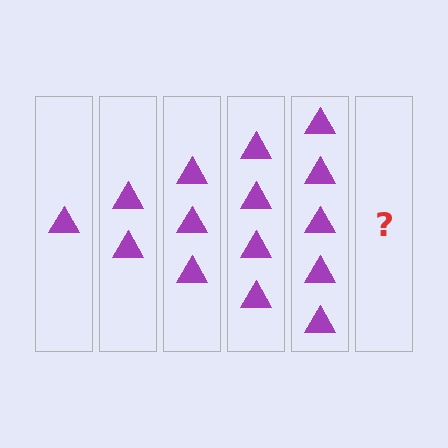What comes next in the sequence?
The next element should be 6 triangles.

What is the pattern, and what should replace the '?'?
The pattern is that each step adds one more triangle. The '?' should be 6 triangles.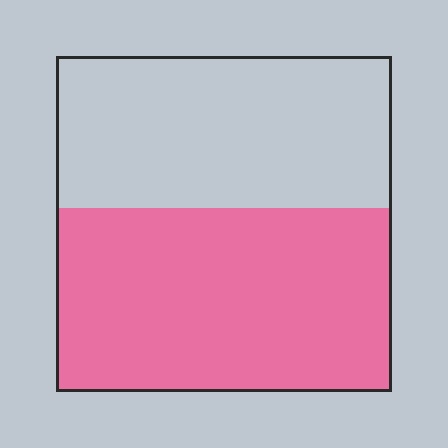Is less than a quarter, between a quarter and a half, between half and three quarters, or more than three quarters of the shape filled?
Between half and three quarters.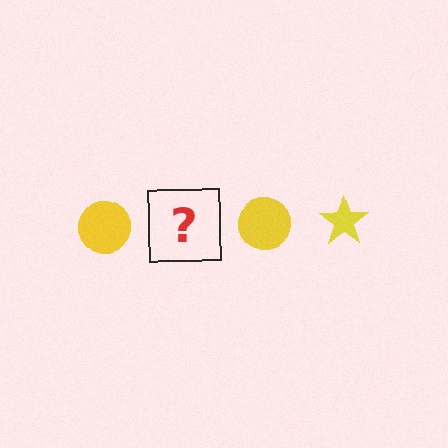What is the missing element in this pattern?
The missing element is a yellow star.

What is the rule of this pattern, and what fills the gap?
The rule is that the pattern cycles through circle, star shapes in yellow. The gap should be filled with a yellow star.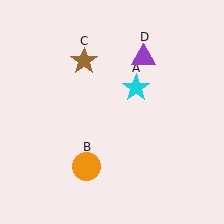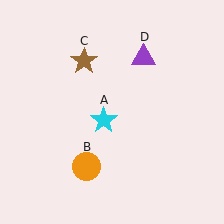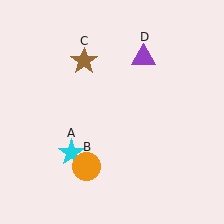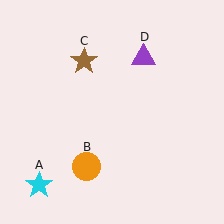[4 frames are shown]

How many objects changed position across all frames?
1 object changed position: cyan star (object A).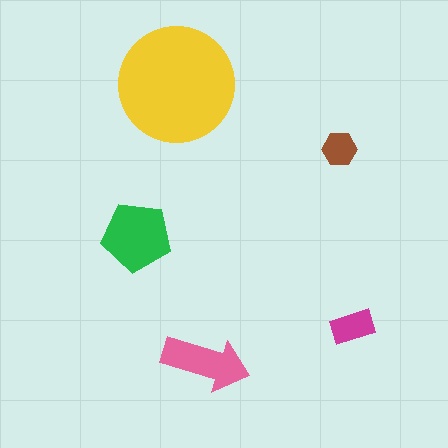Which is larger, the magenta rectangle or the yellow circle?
The yellow circle.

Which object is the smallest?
The brown hexagon.